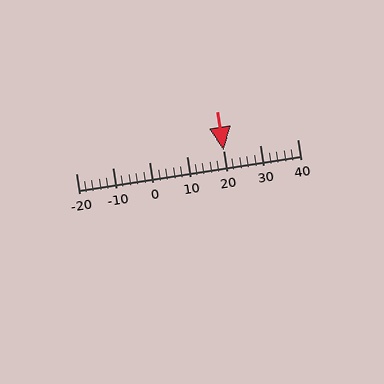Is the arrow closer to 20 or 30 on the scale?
The arrow is closer to 20.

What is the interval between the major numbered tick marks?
The major tick marks are spaced 10 units apart.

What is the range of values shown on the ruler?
The ruler shows values from -20 to 40.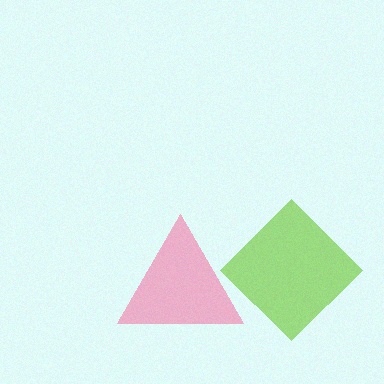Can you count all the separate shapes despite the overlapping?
Yes, there are 2 separate shapes.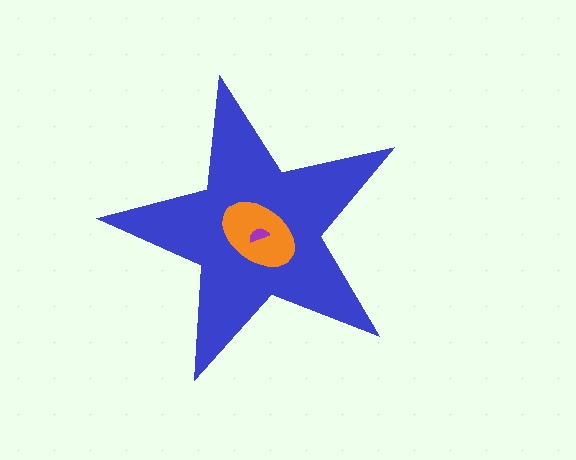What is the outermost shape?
The blue star.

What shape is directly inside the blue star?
The orange ellipse.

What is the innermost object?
The purple semicircle.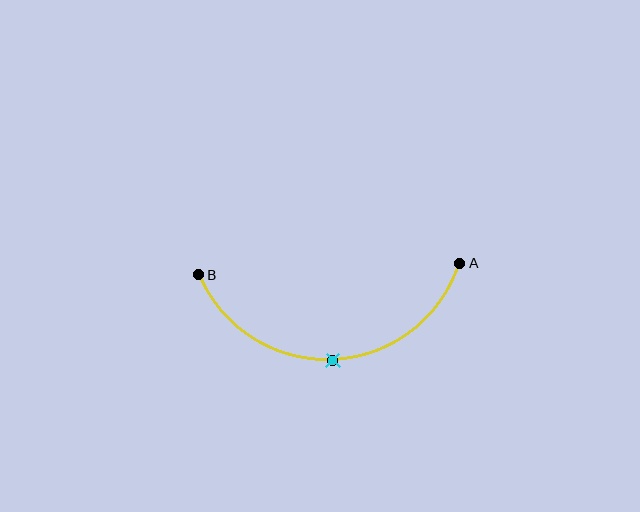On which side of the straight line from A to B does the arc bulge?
The arc bulges below the straight line connecting A and B.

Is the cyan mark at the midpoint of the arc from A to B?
Yes. The cyan mark lies on the arc at equal arc-length from both A and B — it is the arc midpoint.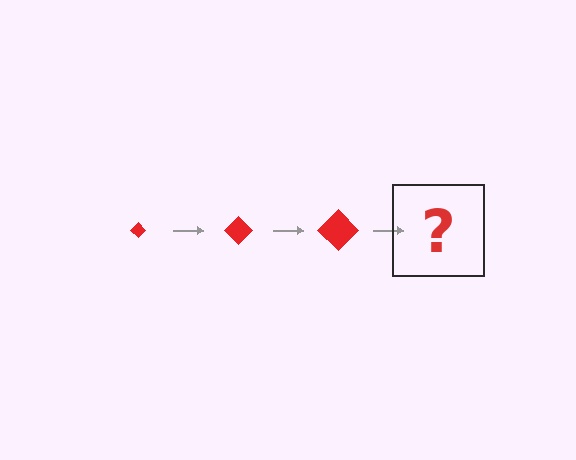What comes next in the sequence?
The next element should be a red diamond, larger than the previous one.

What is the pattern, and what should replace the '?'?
The pattern is that the diamond gets progressively larger each step. The '?' should be a red diamond, larger than the previous one.